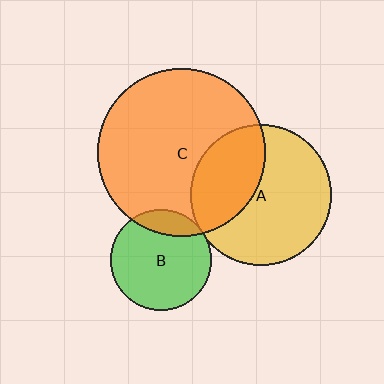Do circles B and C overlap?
Yes.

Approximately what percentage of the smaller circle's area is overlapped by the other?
Approximately 15%.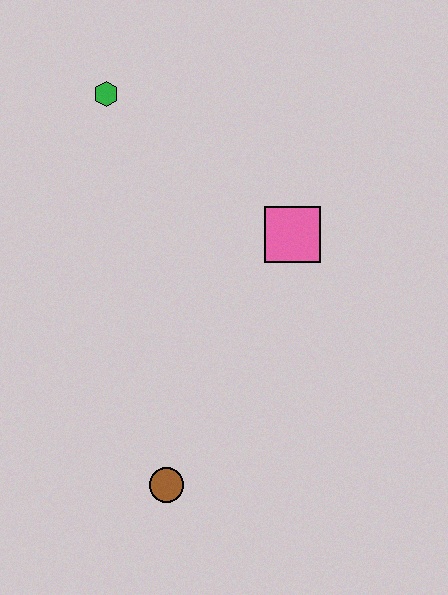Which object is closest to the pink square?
The green hexagon is closest to the pink square.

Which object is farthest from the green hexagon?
The brown circle is farthest from the green hexagon.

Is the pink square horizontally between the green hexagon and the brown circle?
No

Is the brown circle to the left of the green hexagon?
No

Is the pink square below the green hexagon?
Yes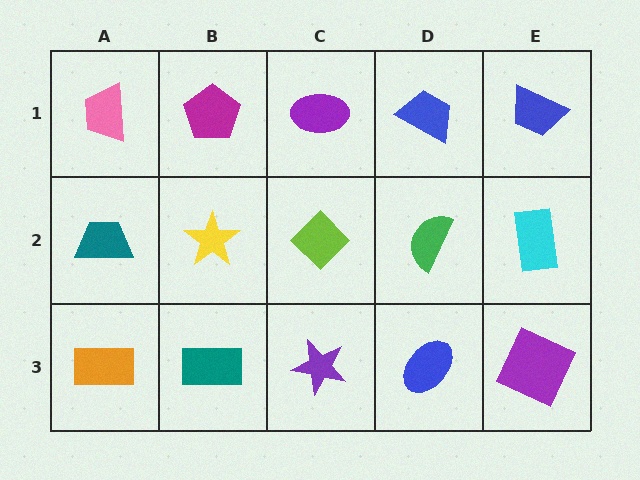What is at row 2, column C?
A lime diamond.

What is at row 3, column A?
An orange rectangle.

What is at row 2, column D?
A green semicircle.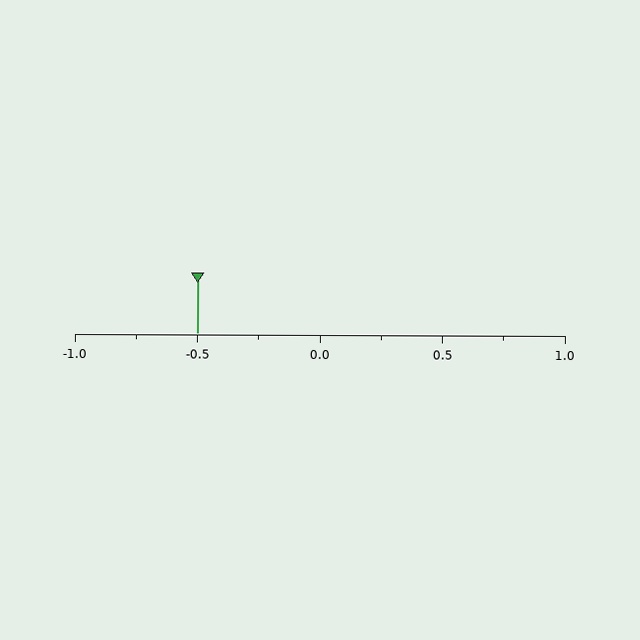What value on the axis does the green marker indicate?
The marker indicates approximately -0.5.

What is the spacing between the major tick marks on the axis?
The major ticks are spaced 0.5 apart.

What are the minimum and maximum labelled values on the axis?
The axis runs from -1.0 to 1.0.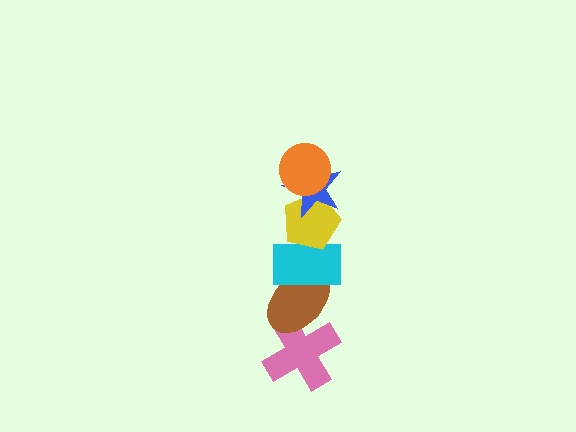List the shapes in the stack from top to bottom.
From top to bottom: the orange circle, the blue star, the yellow pentagon, the cyan rectangle, the brown ellipse, the pink cross.